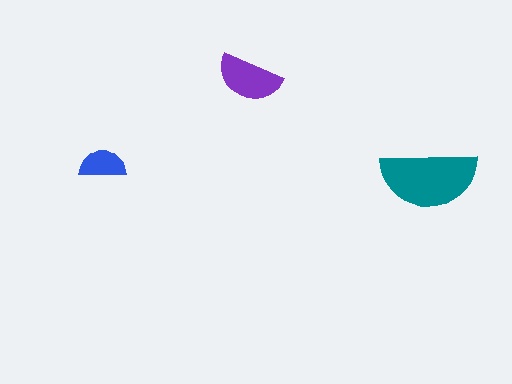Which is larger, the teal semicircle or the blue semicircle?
The teal one.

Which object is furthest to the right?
The teal semicircle is rightmost.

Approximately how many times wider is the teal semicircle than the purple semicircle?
About 1.5 times wider.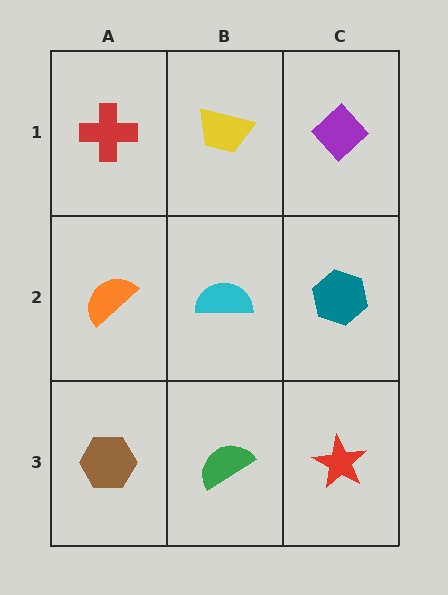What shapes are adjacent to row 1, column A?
An orange semicircle (row 2, column A), a yellow trapezoid (row 1, column B).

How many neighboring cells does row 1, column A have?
2.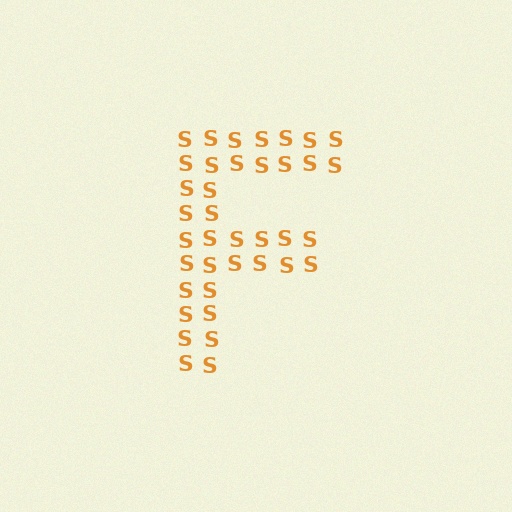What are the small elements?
The small elements are letter S's.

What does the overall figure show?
The overall figure shows the letter F.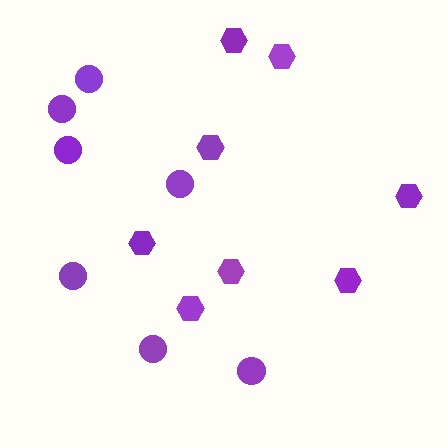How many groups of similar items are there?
There are 2 groups: one group of circles (7) and one group of hexagons (8).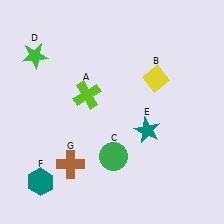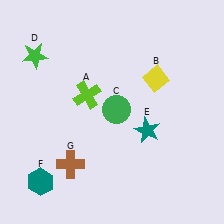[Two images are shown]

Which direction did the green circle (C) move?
The green circle (C) moved up.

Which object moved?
The green circle (C) moved up.